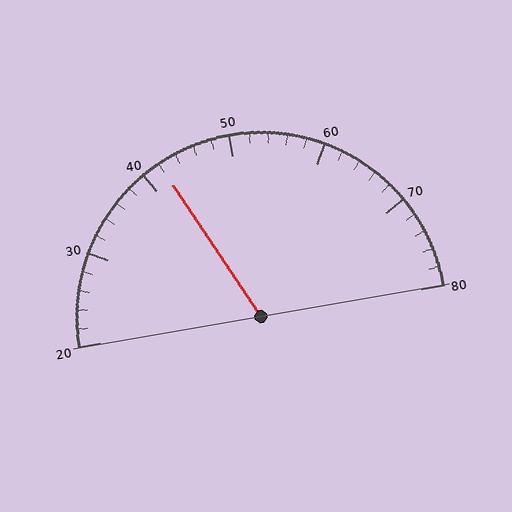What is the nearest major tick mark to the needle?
The nearest major tick mark is 40.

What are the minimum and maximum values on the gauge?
The gauge ranges from 20 to 80.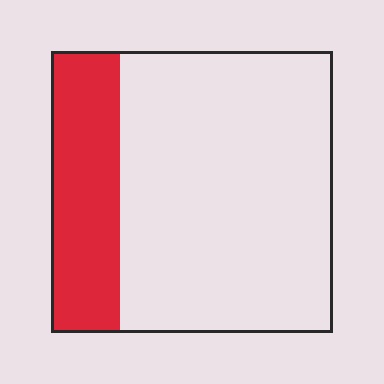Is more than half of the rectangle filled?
No.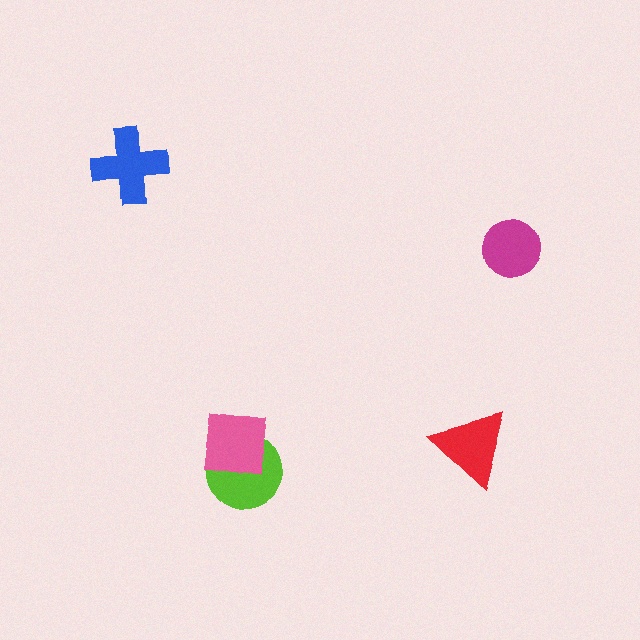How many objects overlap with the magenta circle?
0 objects overlap with the magenta circle.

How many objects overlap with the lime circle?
1 object overlaps with the lime circle.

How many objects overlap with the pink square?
1 object overlaps with the pink square.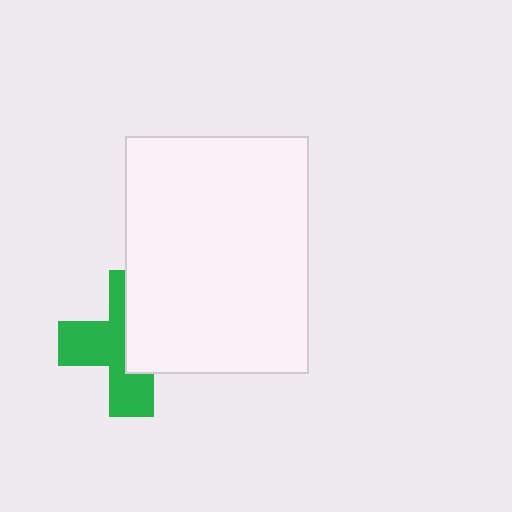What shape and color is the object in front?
The object in front is a white rectangle.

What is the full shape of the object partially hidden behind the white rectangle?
The partially hidden object is a green cross.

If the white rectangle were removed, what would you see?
You would see the complete green cross.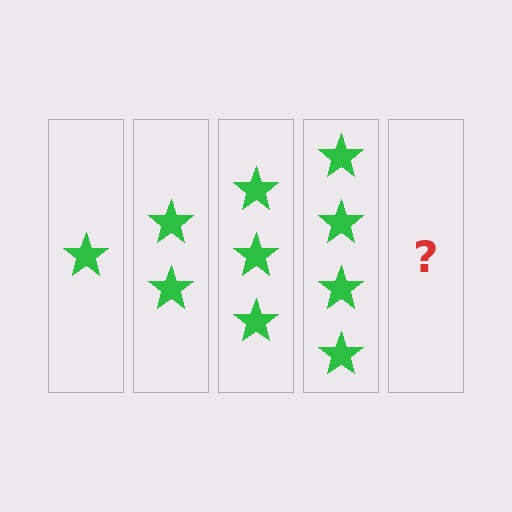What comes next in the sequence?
The next element should be 5 stars.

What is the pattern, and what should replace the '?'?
The pattern is that each step adds one more star. The '?' should be 5 stars.